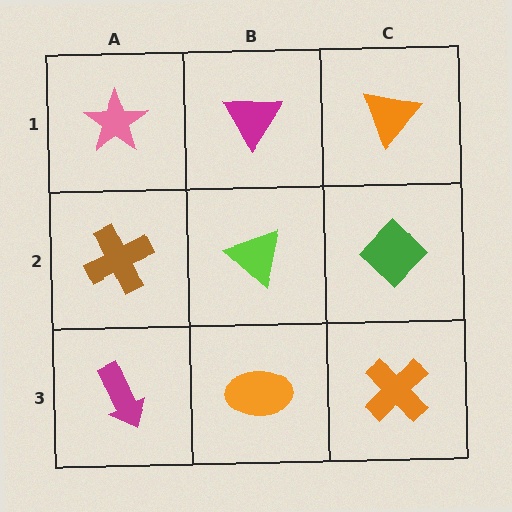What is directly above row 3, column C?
A green diamond.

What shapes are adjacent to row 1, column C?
A green diamond (row 2, column C), a magenta triangle (row 1, column B).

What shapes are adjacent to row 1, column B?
A lime triangle (row 2, column B), a pink star (row 1, column A), an orange triangle (row 1, column C).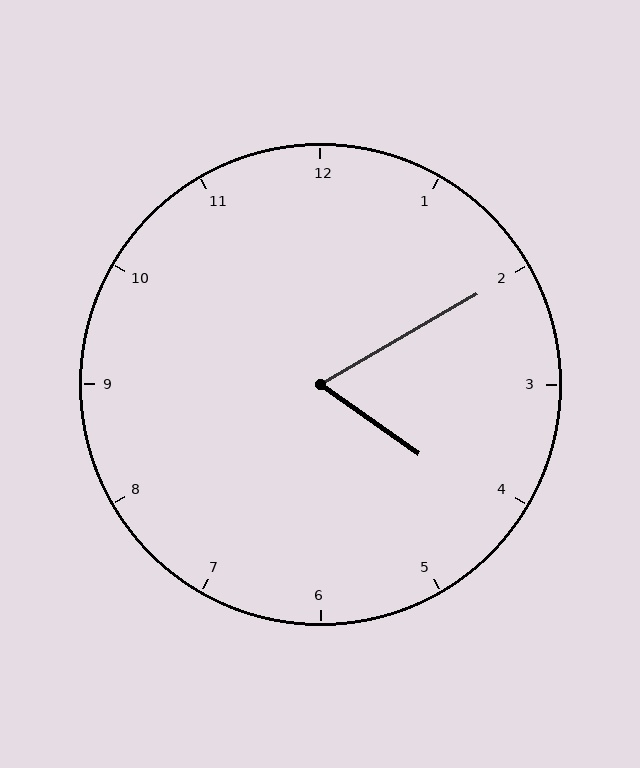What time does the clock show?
4:10.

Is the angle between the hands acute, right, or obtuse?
It is acute.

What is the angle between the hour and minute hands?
Approximately 65 degrees.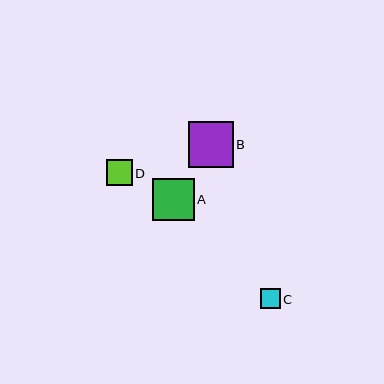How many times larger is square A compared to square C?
Square A is approximately 2.1 times the size of square C.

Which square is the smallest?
Square C is the smallest with a size of approximately 20 pixels.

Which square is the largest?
Square B is the largest with a size of approximately 45 pixels.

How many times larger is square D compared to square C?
Square D is approximately 1.3 times the size of square C.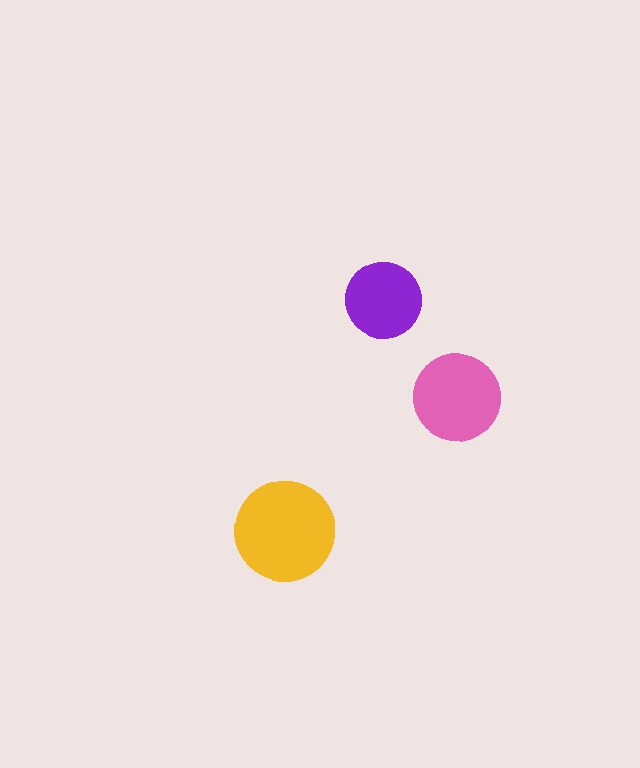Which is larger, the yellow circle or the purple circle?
The yellow one.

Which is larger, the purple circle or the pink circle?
The pink one.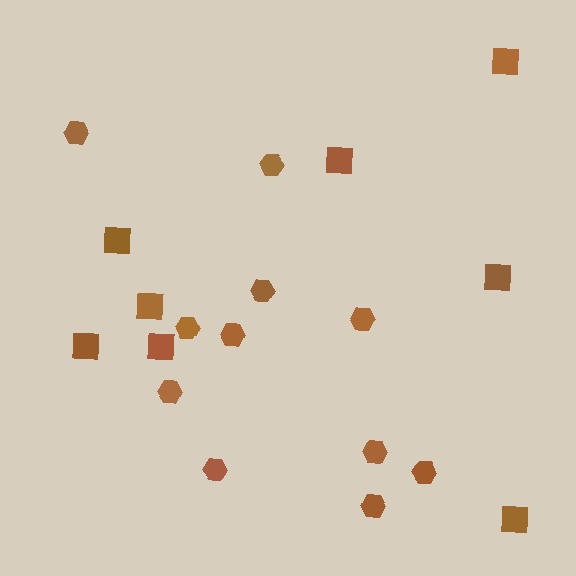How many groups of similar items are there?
There are 2 groups: one group of hexagons (11) and one group of squares (8).